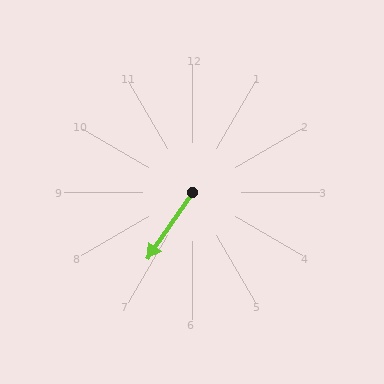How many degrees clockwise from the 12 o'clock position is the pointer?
Approximately 214 degrees.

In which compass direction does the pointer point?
Southwest.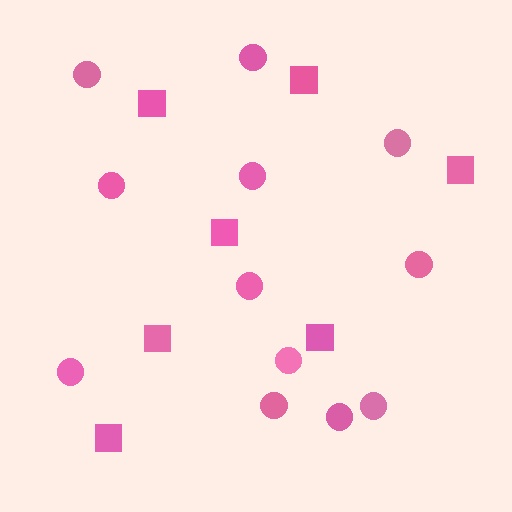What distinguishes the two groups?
There are 2 groups: one group of squares (7) and one group of circles (12).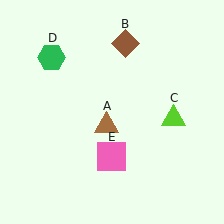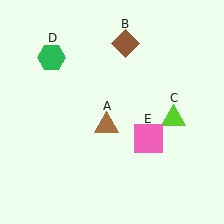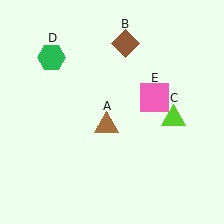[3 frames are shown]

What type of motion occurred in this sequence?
The pink square (object E) rotated counterclockwise around the center of the scene.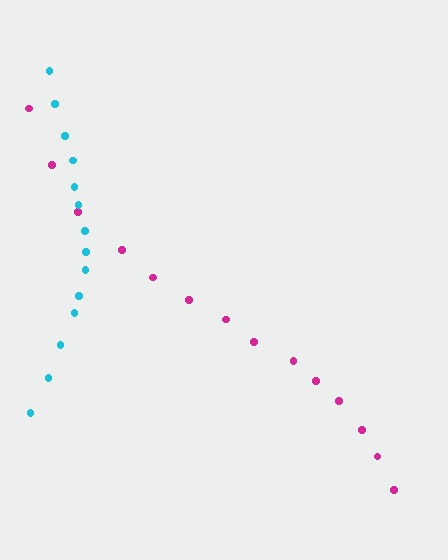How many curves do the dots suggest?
There are 2 distinct paths.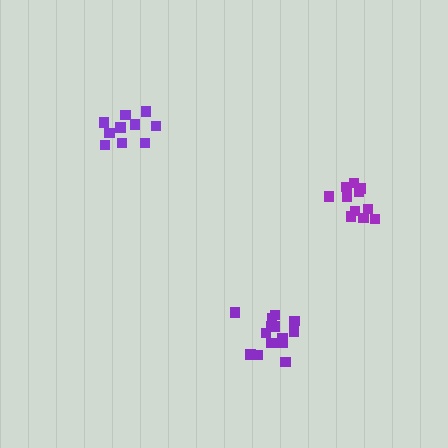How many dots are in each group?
Group 1: 11 dots, Group 2: 10 dots, Group 3: 14 dots (35 total).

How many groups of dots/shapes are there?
There are 3 groups.